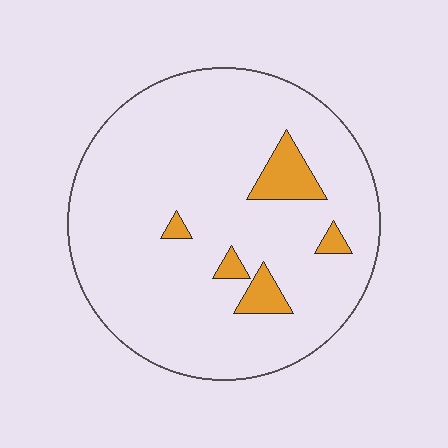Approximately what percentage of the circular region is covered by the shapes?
Approximately 10%.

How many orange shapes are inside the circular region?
5.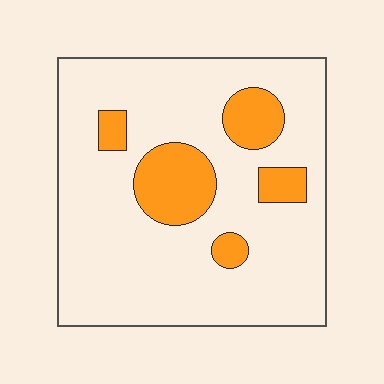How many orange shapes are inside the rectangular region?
5.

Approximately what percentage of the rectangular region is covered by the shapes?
Approximately 15%.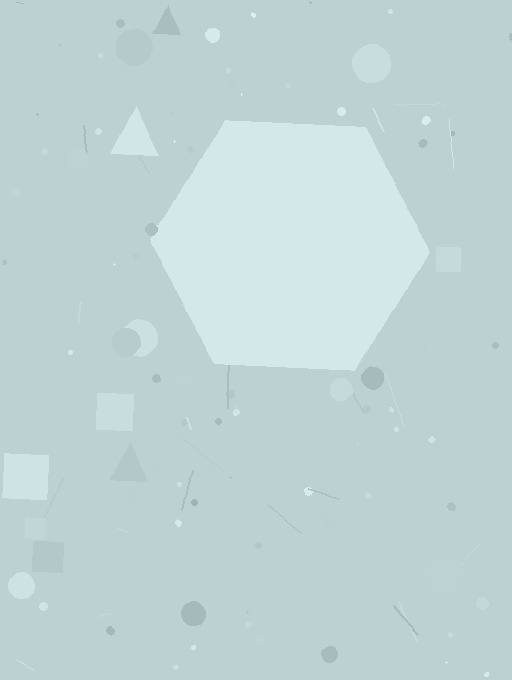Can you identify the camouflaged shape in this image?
The camouflaged shape is a hexagon.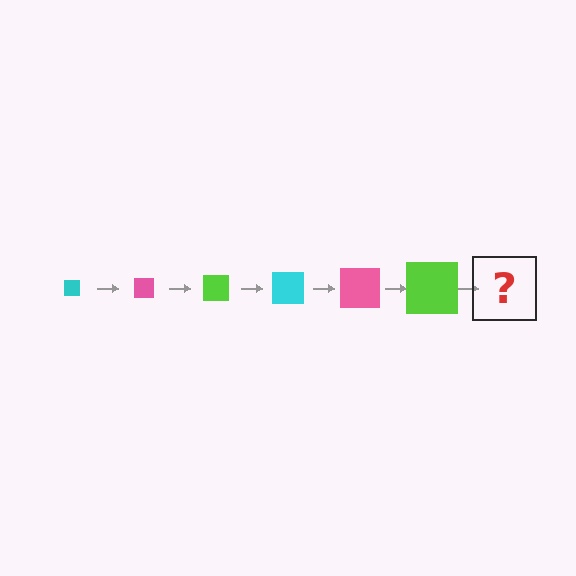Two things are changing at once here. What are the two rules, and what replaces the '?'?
The two rules are that the square grows larger each step and the color cycles through cyan, pink, and lime. The '?' should be a cyan square, larger than the previous one.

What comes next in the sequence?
The next element should be a cyan square, larger than the previous one.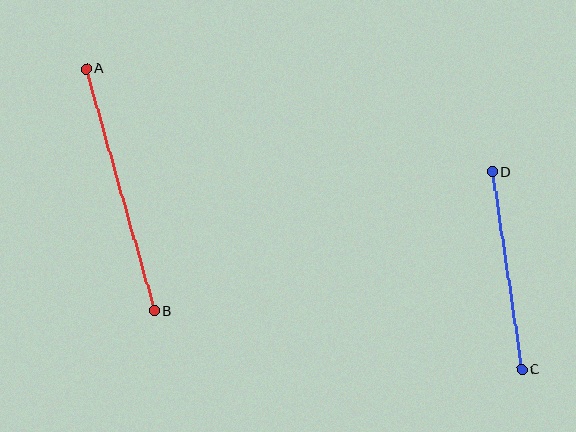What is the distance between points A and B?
The distance is approximately 251 pixels.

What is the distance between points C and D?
The distance is approximately 199 pixels.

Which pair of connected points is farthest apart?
Points A and B are farthest apart.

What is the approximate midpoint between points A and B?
The midpoint is at approximately (120, 190) pixels.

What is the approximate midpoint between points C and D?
The midpoint is at approximately (507, 271) pixels.